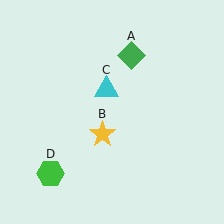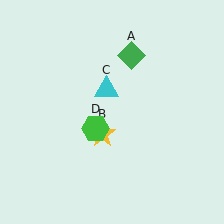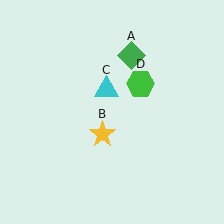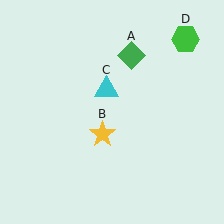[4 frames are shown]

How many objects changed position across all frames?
1 object changed position: green hexagon (object D).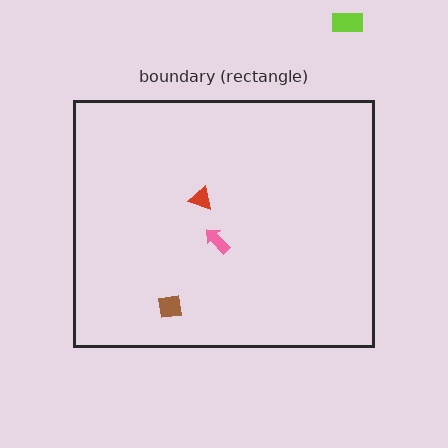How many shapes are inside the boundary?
3 inside, 1 outside.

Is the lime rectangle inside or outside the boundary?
Outside.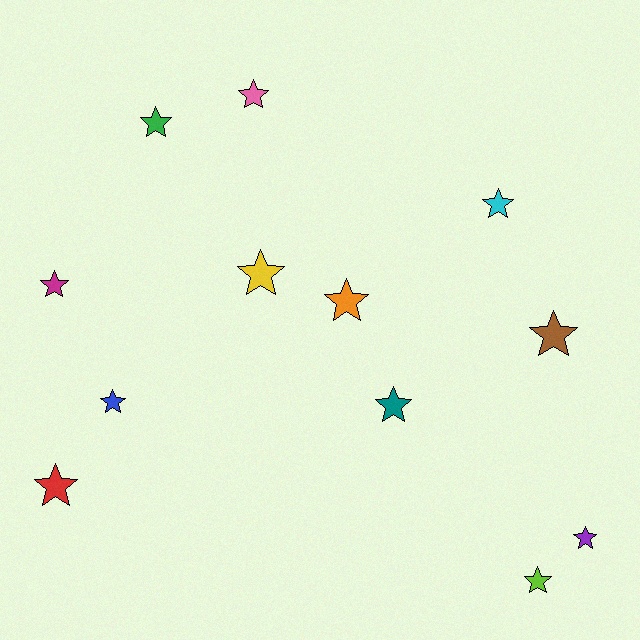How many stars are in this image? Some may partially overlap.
There are 12 stars.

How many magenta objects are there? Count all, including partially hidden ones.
There is 1 magenta object.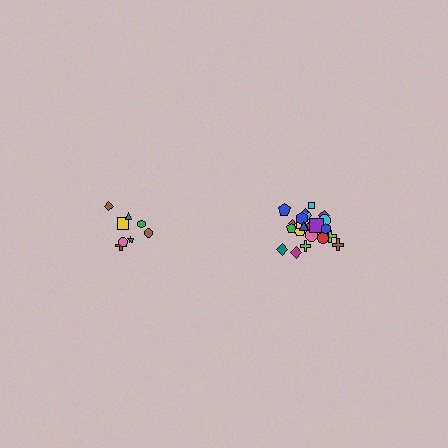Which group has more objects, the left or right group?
The right group.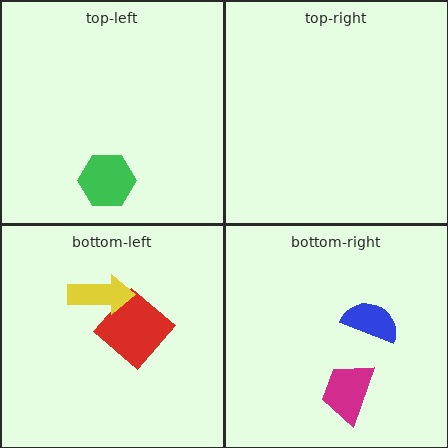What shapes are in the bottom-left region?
The red diamond, the yellow arrow.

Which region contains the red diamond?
The bottom-left region.